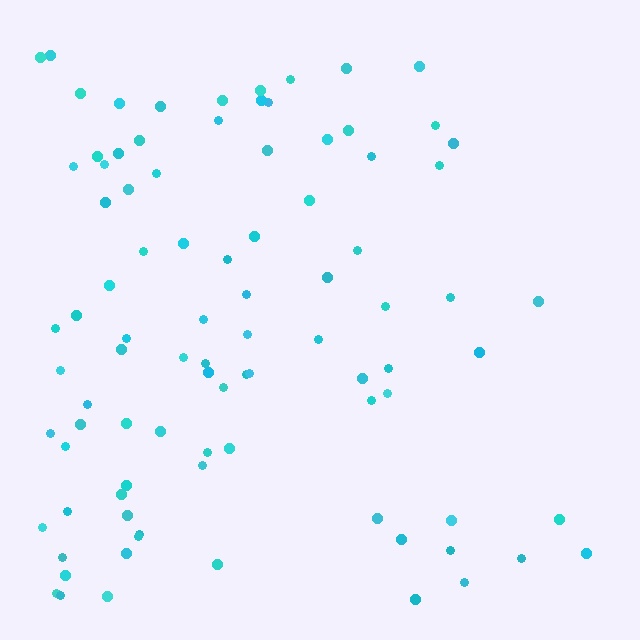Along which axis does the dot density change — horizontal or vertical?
Horizontal.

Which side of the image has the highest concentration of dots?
The left.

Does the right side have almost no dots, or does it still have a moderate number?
Still a moderate number, just noticeably fewer than the left.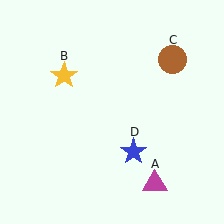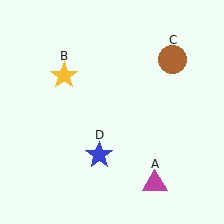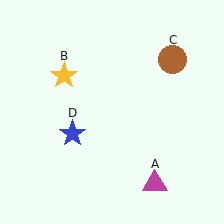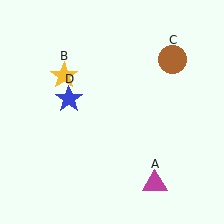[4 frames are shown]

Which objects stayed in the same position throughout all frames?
Magenta triangle (object A) and yellow star (object B) and brown circle (object C) remained stationary.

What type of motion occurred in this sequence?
The blue star (object D) rotated clockwise around the center of the scene.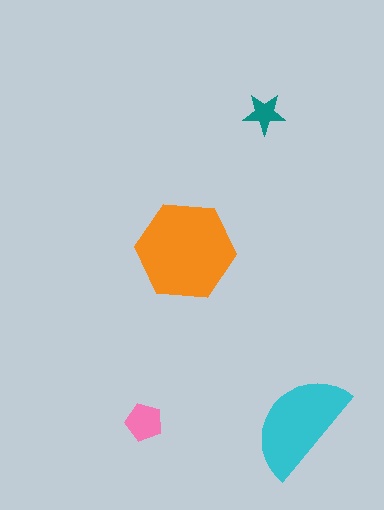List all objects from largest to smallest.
The orange hexagon, the cyan semicircle, the pink pentagon, the teal star.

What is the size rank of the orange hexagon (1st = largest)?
1st.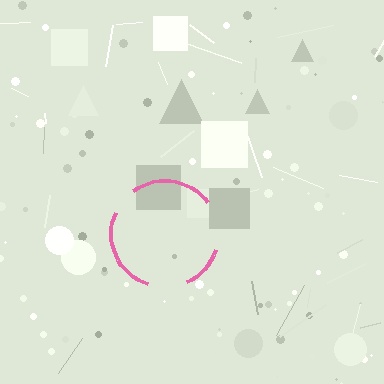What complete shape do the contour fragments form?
The contour fragments form a circle.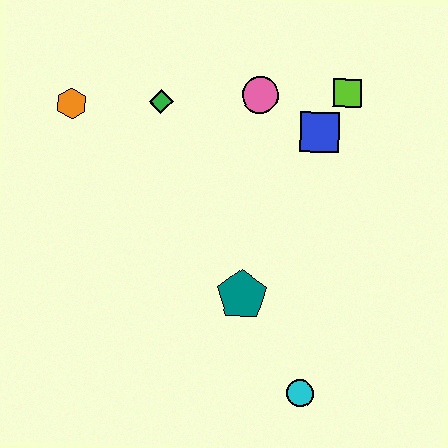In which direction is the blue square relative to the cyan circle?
The blue square is above the cyan circle.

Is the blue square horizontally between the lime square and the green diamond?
Yes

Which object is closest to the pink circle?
The blue square is closest to the pink circle.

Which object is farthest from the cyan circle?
The orange hexagon is farthest from the cyan circle.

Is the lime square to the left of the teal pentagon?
No